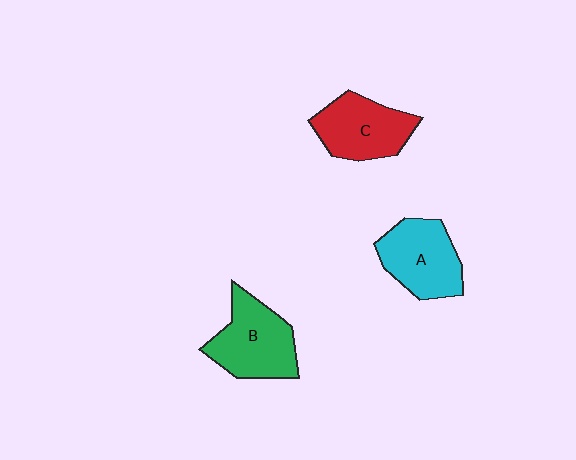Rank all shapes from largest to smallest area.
From largest to smallest: B (green), A (cyan), C (red).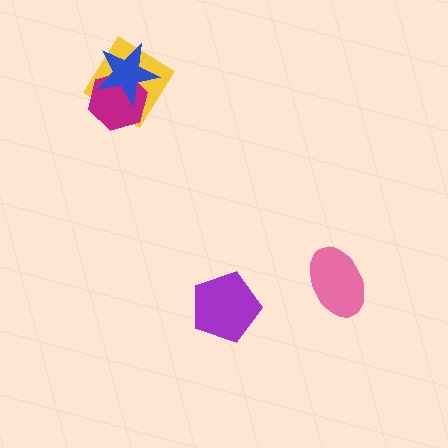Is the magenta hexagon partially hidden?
Yes, it is partially covered by another shape.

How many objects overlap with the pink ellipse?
0 objects overlap with the pink ellipse.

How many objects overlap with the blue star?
2 objects overlap with the blue star.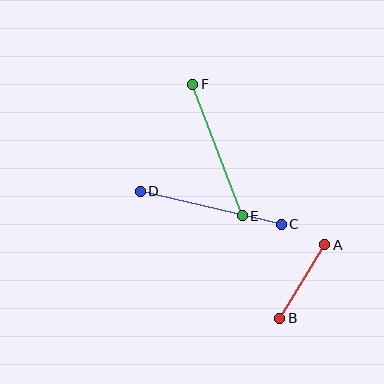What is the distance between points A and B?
The distance is approximately 86 pixels.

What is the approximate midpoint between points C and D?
The midpoint is at approximately (211, 208) pixels.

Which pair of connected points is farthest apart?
Points C and D are farthest apart.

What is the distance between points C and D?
The distance is approximately 145 pixels.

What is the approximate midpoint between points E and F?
The midpoint is at approximately (218, 150) pixels.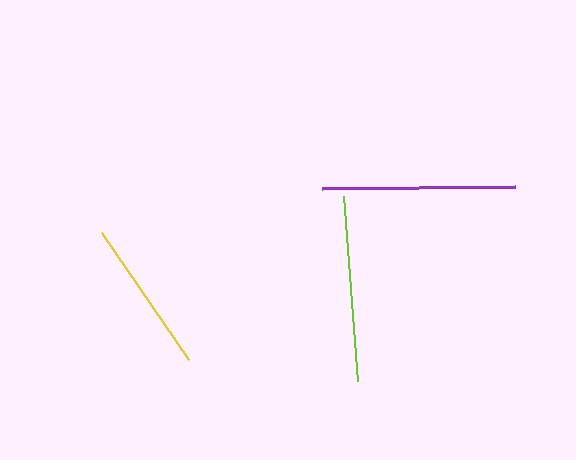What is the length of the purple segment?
The purple segment is approximately 193 pixels long.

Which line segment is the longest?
The purple line is the longest at approximately 193 pixels.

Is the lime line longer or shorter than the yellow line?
The lime line is longer than the yellow line.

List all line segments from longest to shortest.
From longest to shortest: purple, lime, yellow.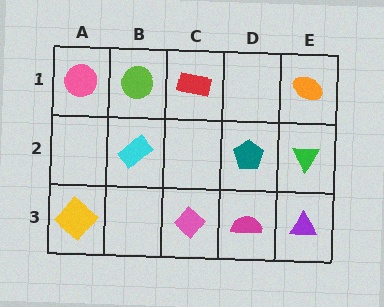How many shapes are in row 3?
4 shapes.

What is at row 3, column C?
A pink diamond.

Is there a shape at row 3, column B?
No, that cell is empty.